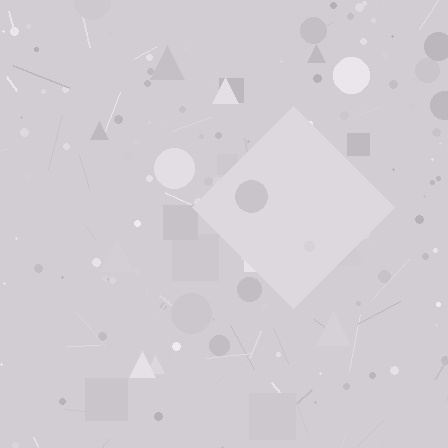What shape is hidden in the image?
A diamond is hidden in the image.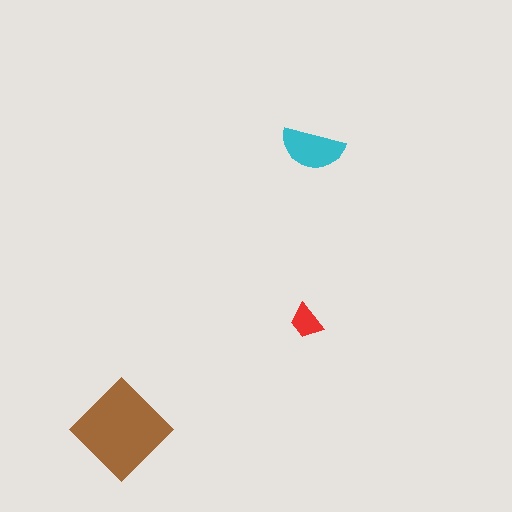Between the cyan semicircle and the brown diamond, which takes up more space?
The brown diamond.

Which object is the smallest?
The red trapezoid.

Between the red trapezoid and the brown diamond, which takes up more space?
The brown diamond.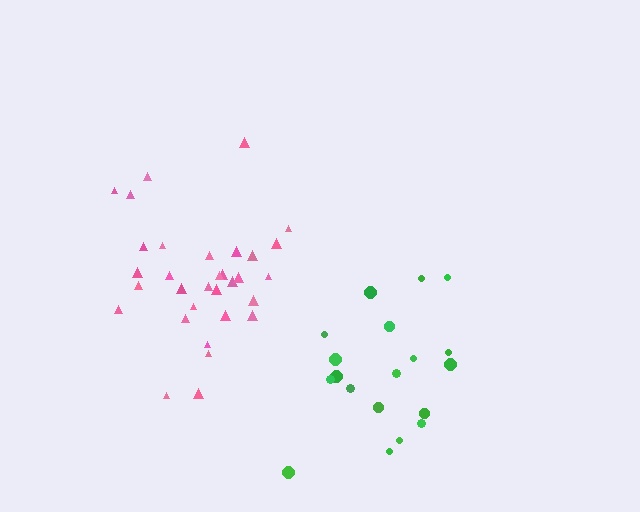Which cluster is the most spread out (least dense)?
Green.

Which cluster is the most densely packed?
Pink.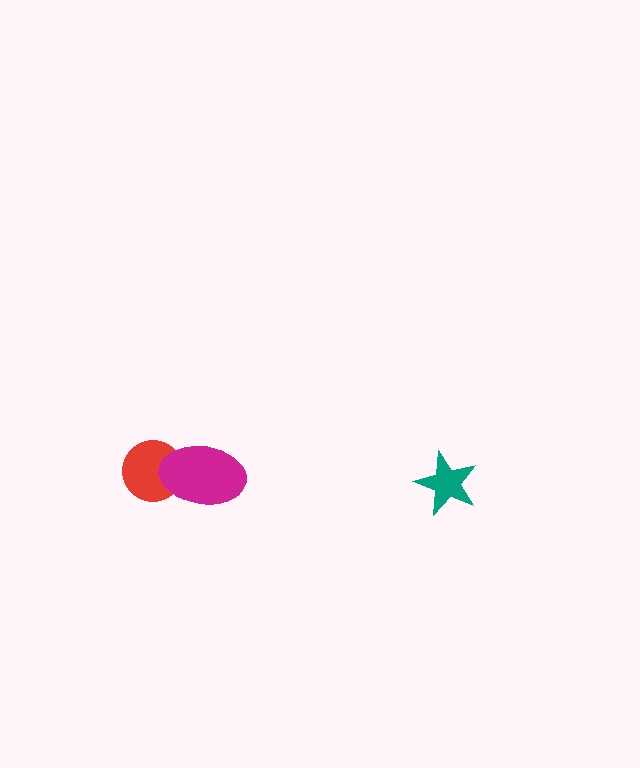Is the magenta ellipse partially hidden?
No, no other shape covers it.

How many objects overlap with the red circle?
1 object overlaps with the red circle.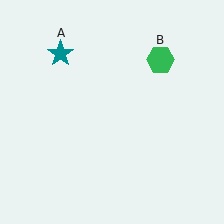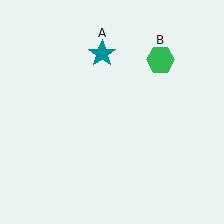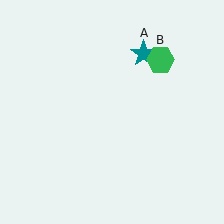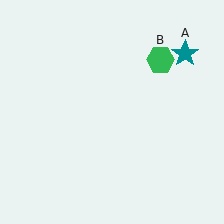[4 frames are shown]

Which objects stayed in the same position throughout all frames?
Green hexagon (object B) remained stationary.